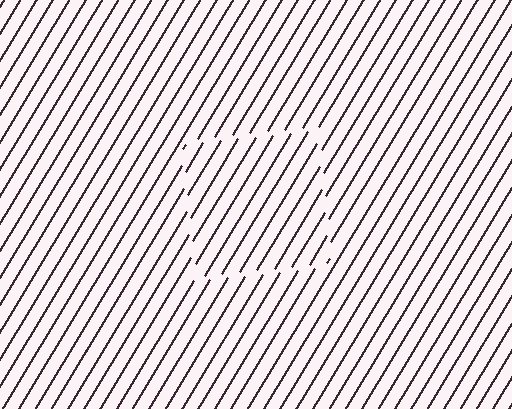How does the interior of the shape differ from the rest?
The interior of the shape contains the same grating, shifted by half a period — the contour is defined by the phase discontinuity where line-ends from the inner and outer gratings abut.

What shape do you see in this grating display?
An illusory square. The interior of the shape contains the same grating, shifted by half a period — the contour is defined by the phase discontinuity where line-ends from the inner and outer gratings abut.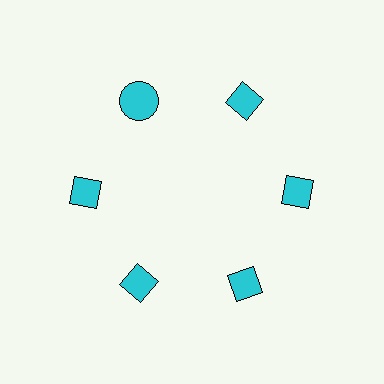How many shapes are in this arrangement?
There are 6 shapes arranged in a ring pattern.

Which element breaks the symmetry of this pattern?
The cyan circle at roughly the 11 o'clock position breaks the symmetry. All other shapes are cyan diamonds.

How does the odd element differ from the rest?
It has a different shape: circle instead of diamond.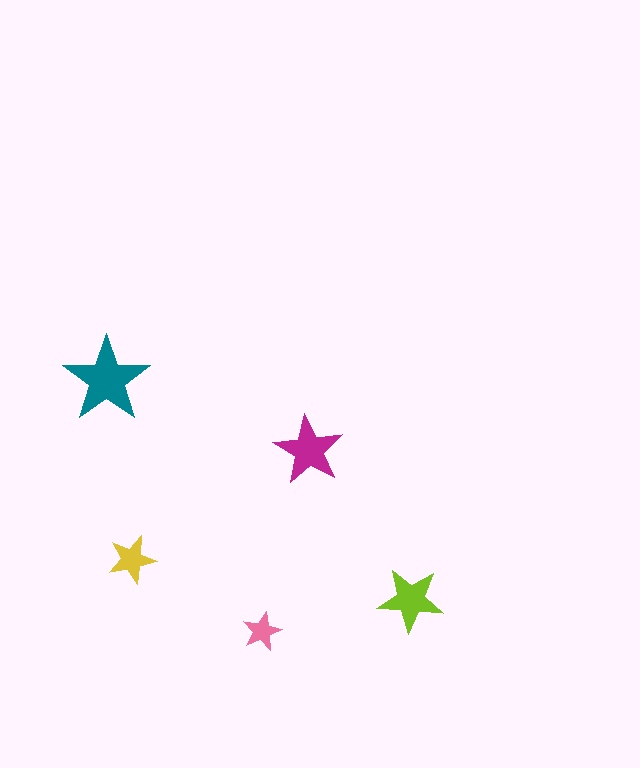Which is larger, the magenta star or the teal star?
The teal one.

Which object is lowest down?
The pink star is bottommost.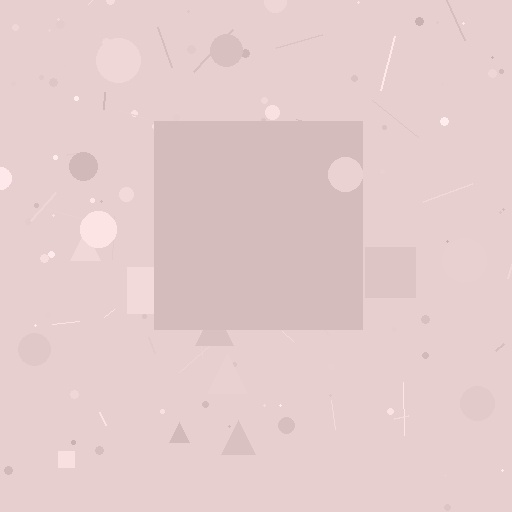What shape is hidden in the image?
A square is hidden in the image.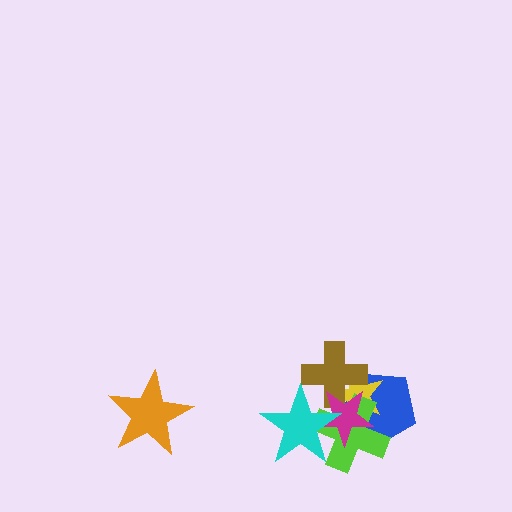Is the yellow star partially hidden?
Yes, it is partially covered by another shape.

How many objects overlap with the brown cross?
5 objects overlap with the brown cross.